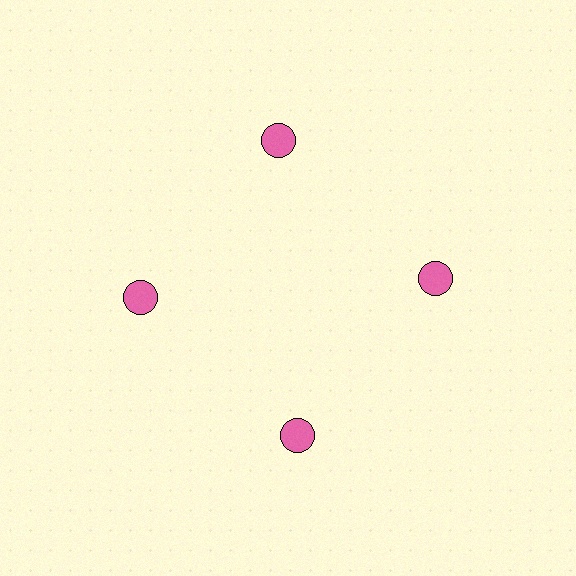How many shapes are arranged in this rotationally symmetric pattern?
There are 4 shapes, arranged in 4 groups of 1.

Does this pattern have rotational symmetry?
Yes, this pattern has 4-fold rotational symmetry. It looks the same after rotating 90 degrees around the center.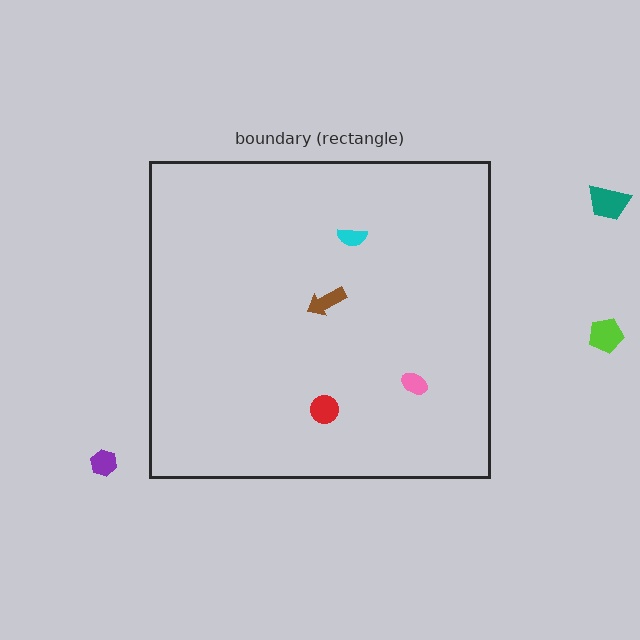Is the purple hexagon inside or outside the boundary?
Outside.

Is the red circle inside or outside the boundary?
Inside.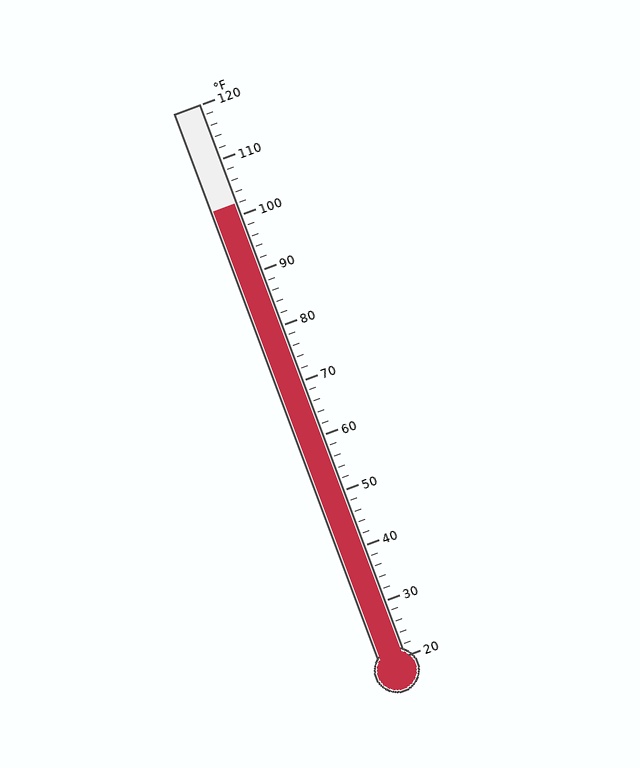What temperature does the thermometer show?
The thermometer shows approximately 102°F.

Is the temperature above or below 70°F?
The temperature is above 70°F.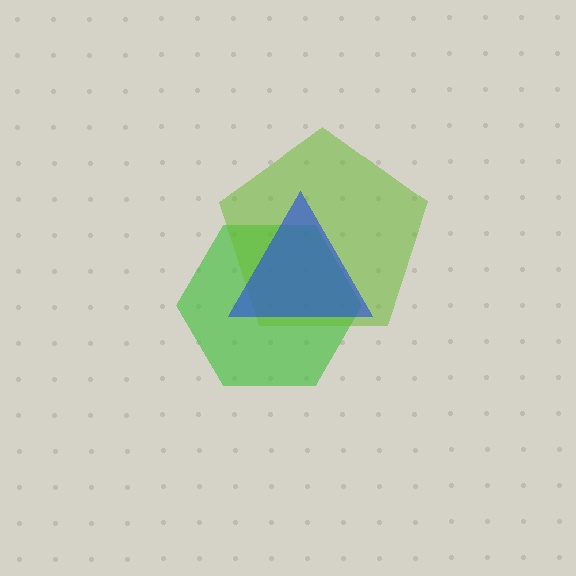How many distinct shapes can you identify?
There are 3 distinct shapes: a green hexagon, a lime pentagon, a blue triangle.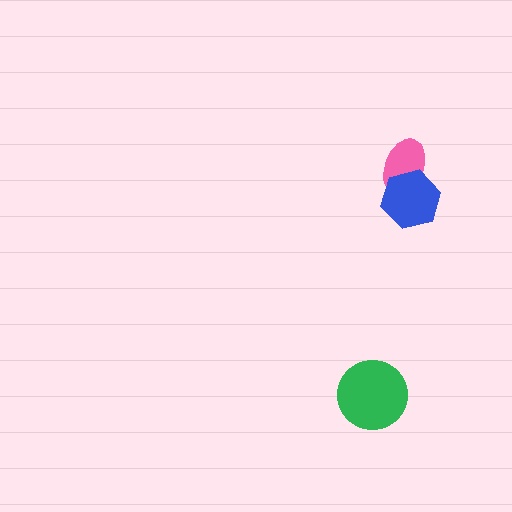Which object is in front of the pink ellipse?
The blue hexagon is in front of the pink ellipse.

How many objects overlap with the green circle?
0 objects overlap with the green circle.